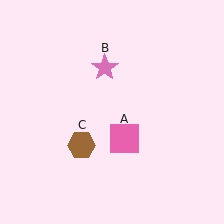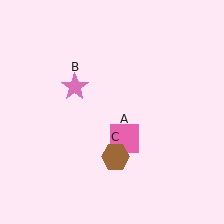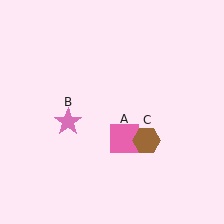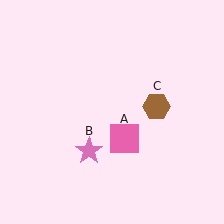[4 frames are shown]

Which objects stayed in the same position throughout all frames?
Pink square (object A) remained stationary.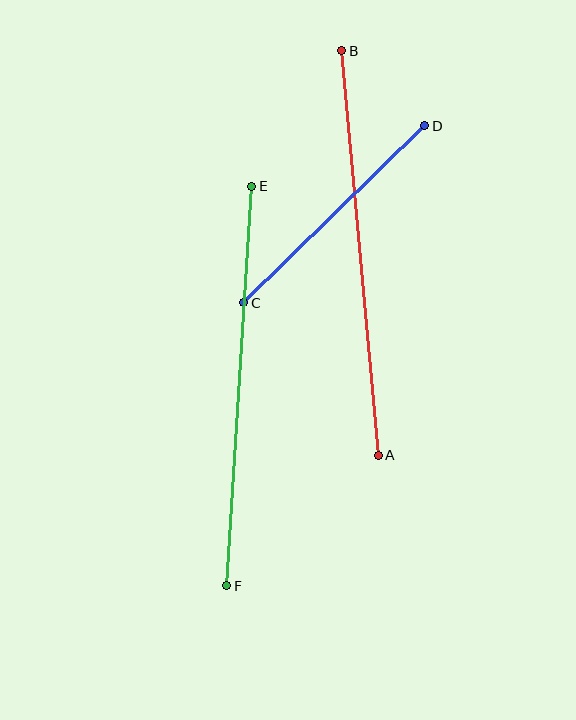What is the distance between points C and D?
The distance is approximately 253 pixels.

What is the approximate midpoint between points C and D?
The midpoint is at approximately (334, 214) pixels.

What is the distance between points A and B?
The distance is approximately 406 pixels.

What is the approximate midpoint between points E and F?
The midpoint is at approximately (239, 386) pixels.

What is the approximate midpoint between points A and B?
The midpoint is at approximately (360, 253) pixels.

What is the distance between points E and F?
The distance is approximately 400 pixels.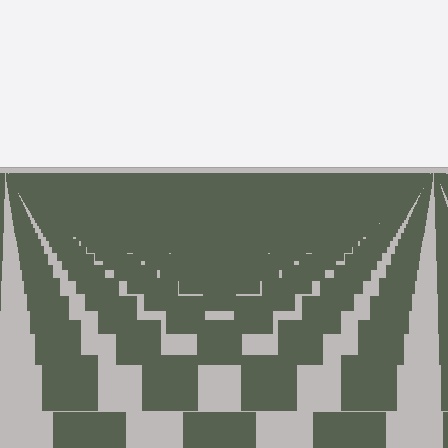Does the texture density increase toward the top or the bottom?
Density increases toward the top.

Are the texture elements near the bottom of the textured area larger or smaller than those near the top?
Larger. Near the bottom, elements are closer to the viewer and appear at a bigger on-screen size.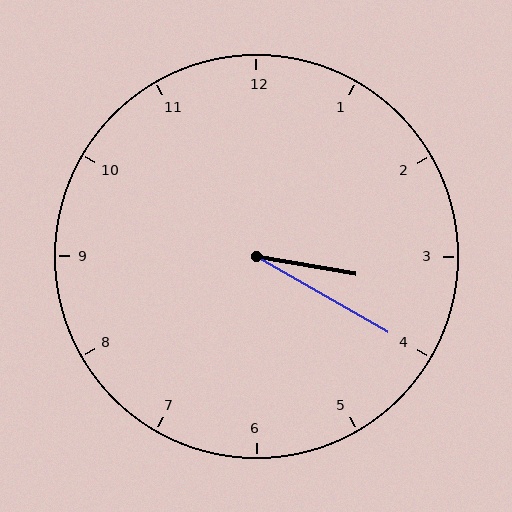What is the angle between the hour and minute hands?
Approximately 20 degrees.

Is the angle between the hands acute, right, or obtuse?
It is acute.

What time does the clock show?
3:20.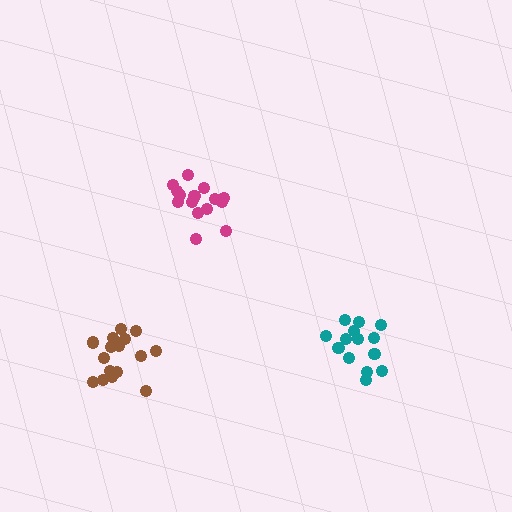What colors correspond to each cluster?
The clusters are colored: magenta, teal, brown.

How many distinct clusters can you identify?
There are 3 distinct clusters.